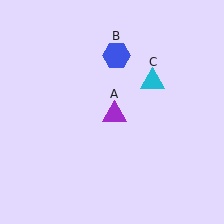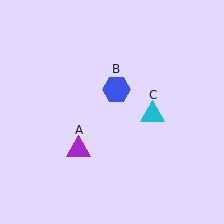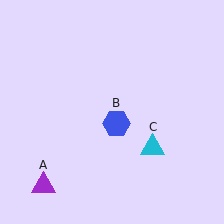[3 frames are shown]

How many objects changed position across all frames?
3 objects changed position: purple triangle (object A), blue hexagon (object B), cyan triangle (object C).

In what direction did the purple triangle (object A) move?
The purple triangle (object A) moved down and to the left.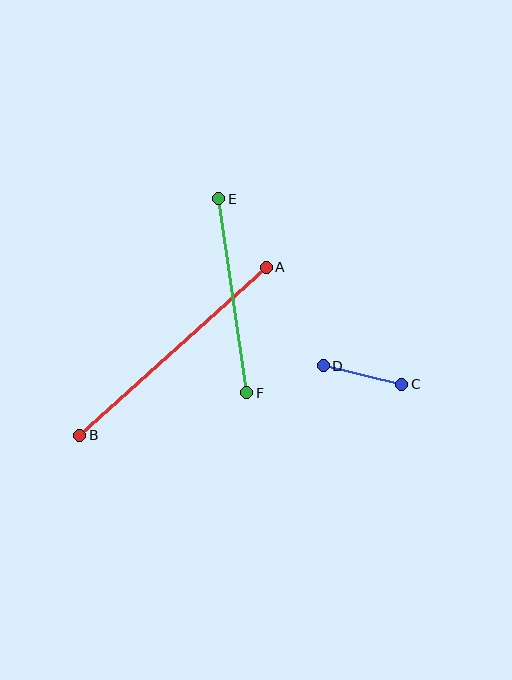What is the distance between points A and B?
The distance is approximately 251 pixels.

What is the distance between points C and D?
The distance is approximately 81 pixels.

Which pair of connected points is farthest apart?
Points A and B are farthest apart.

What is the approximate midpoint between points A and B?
The midpoint is at approximately (173, 351) pixels.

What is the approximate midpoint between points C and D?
The midpoint is at approximately (362, 375) pixels.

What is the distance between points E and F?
The distance is approximately 196 pixels.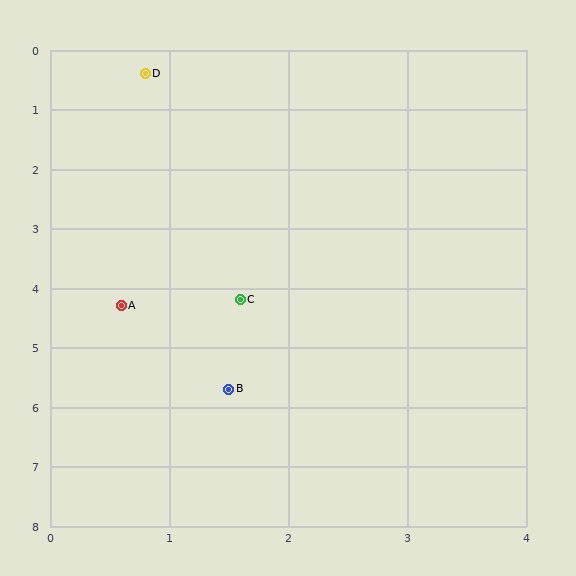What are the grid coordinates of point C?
Point C is at approximately (1.6, 4.2).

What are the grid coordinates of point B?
Point B is at approximately (1.5, 5.7).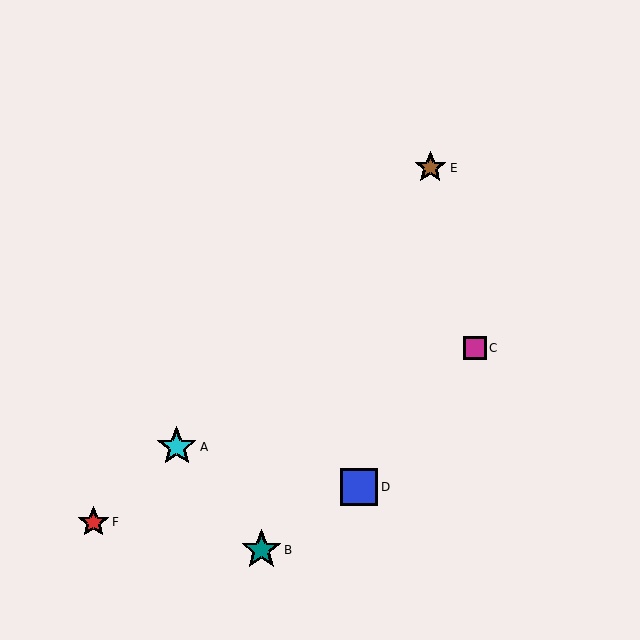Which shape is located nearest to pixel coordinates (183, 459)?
The cyan star (labeled A) at (177, 447) is nearest to that location.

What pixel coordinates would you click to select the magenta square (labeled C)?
Click at (475, 348) to select the magenta square C.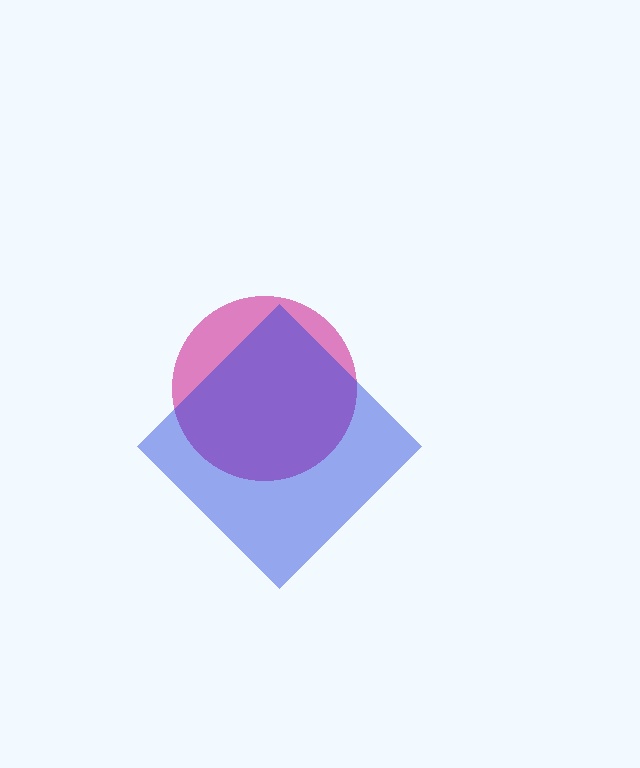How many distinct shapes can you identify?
There are 2 distinct shapes: a magenta circle, a blue diamond.